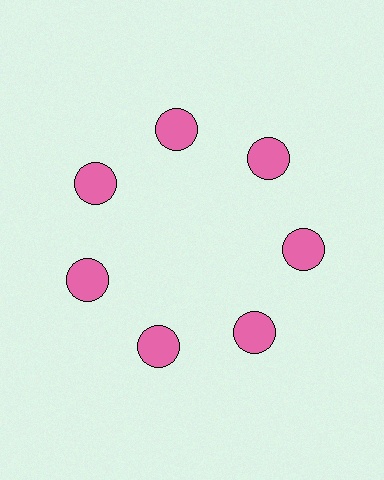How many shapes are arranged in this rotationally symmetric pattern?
There are 7 shapes, arranged in 7 groups of 1.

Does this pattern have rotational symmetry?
Yes, this pattern has 7-fold rotational symmetry. It looks the same after rotating 51 degrees around the center.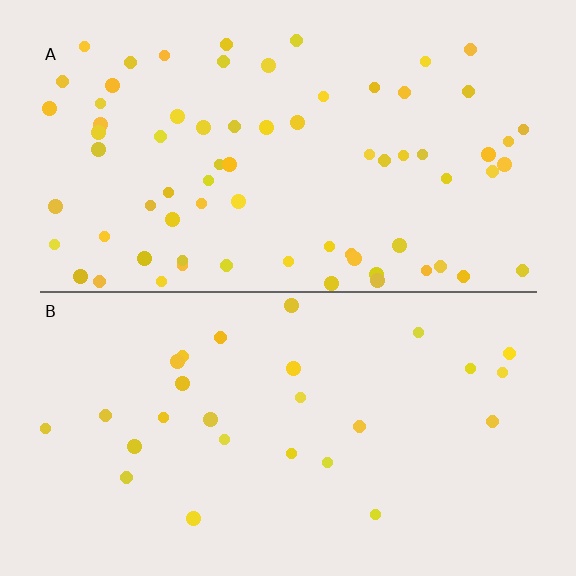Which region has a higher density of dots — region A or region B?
A (the top).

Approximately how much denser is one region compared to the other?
Approximately 2.7× — region A over region B.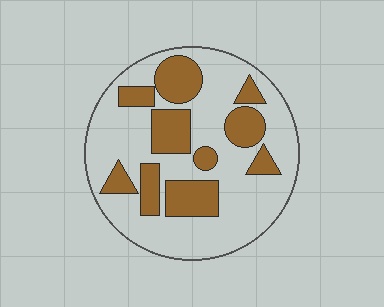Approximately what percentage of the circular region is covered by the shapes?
Approximately 30%.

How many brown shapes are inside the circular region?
10.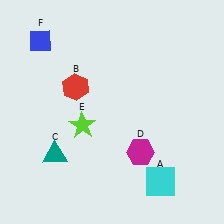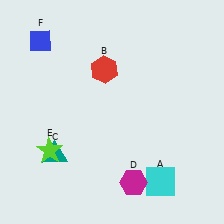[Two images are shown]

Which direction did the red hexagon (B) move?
The red hexagon (B) moved right.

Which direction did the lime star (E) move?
The lime star (E) moved left.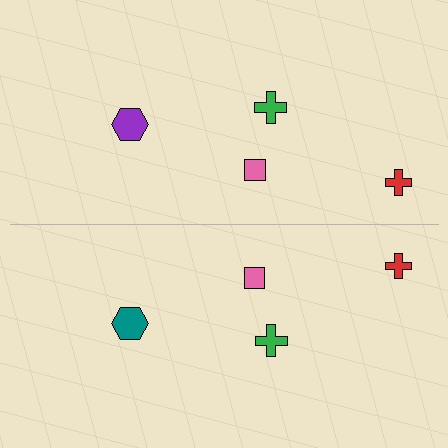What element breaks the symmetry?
The teal hexagon on the bottom side breaks the symmetry — its mirror counterpart is purple.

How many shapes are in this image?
There are 8 shapes in this image.